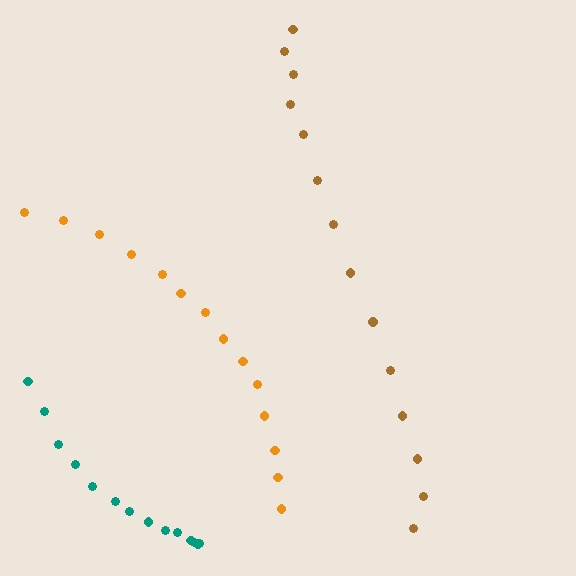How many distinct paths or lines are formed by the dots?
There are 3 distinct paths.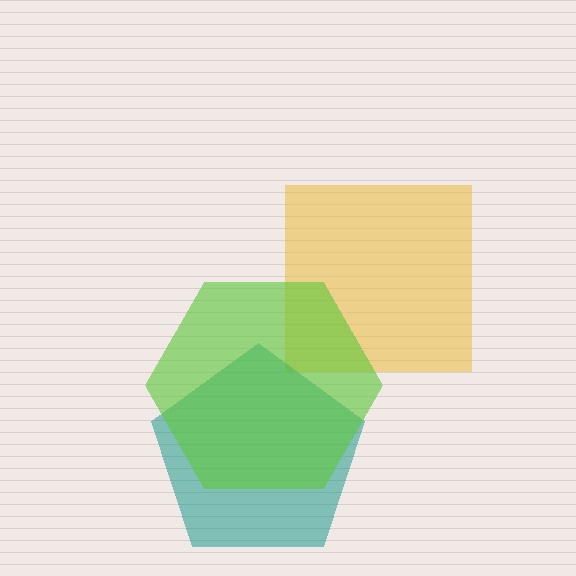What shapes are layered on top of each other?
The layered shapes are: a yellow square, a teal pentagon, a lime hexagon.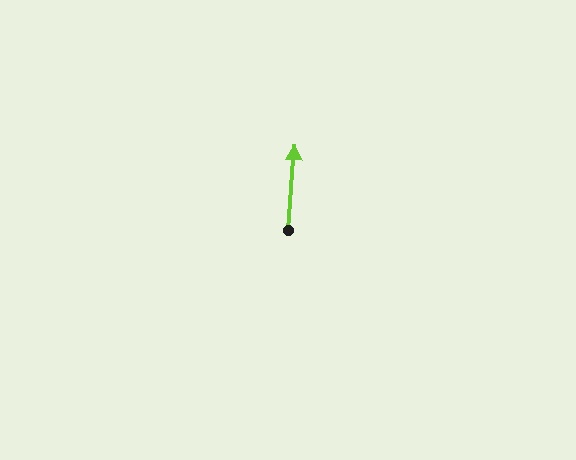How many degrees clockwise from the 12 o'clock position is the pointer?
Approximately 5 degrees.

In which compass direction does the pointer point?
North.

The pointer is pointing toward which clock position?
Roughly 12 o'clock.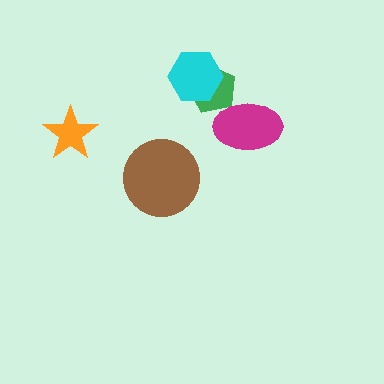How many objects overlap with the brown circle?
0 objects overlap with the brown circle.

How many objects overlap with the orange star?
0 objects overlap with the orange star.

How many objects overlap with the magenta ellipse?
1 object overlaps with the magenta ellipse.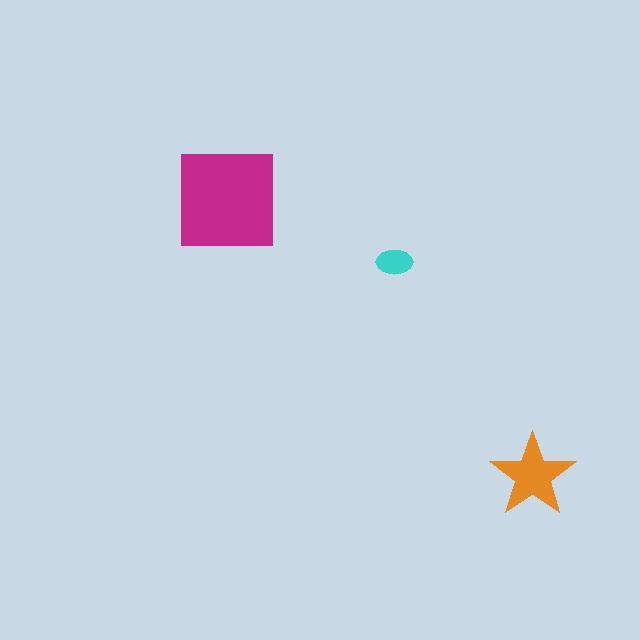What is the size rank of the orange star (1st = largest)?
2nd.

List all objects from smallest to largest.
The cyan ellipse, the orange star, the magenta square.